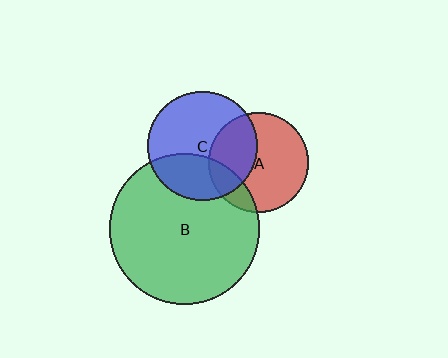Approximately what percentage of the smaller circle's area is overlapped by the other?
Approximately 35%.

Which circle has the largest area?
Circle B (green).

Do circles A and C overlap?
Yes.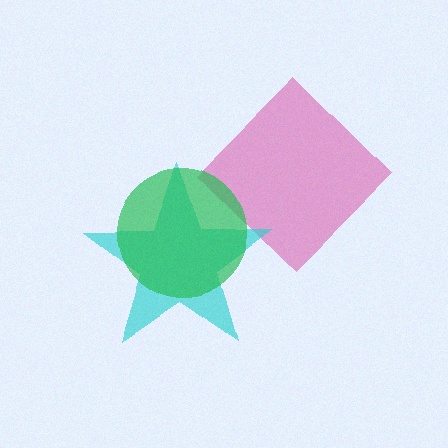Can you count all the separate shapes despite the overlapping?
Yes, there are 3 separate shapes.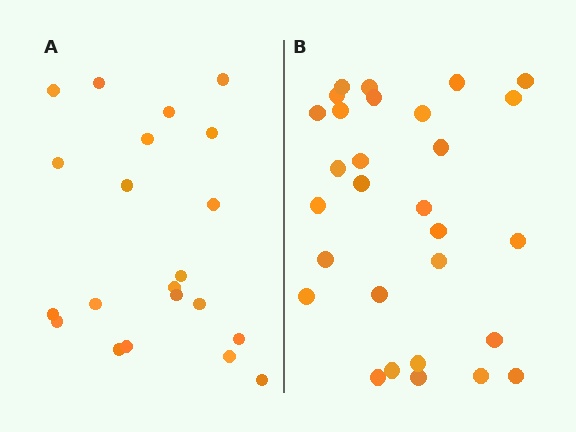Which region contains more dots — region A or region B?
Region B (the right region) has more dots.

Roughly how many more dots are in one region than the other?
Region B has roughly 8 or so more dots than region A.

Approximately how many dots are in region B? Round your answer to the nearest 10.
About 30 dots. (The exact count is 29, which rounds to 30.)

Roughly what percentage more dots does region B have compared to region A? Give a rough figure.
About 40% more.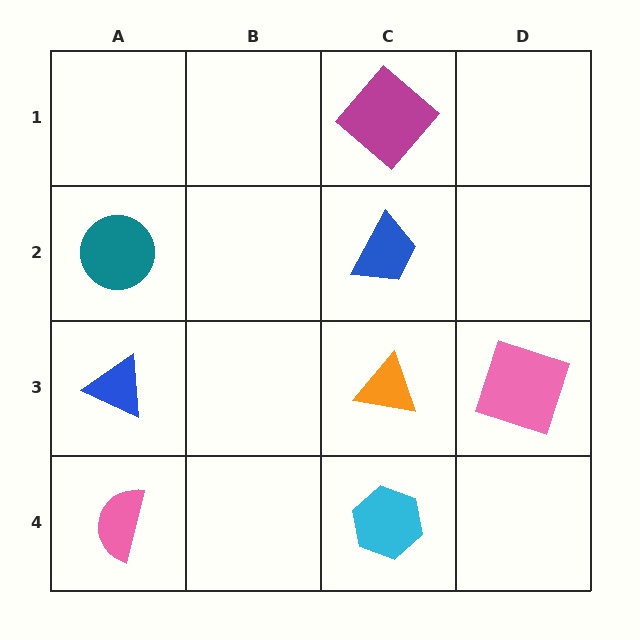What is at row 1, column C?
A magenta diamond.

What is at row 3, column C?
An orange triangle.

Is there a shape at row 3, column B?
No, that cell is empty.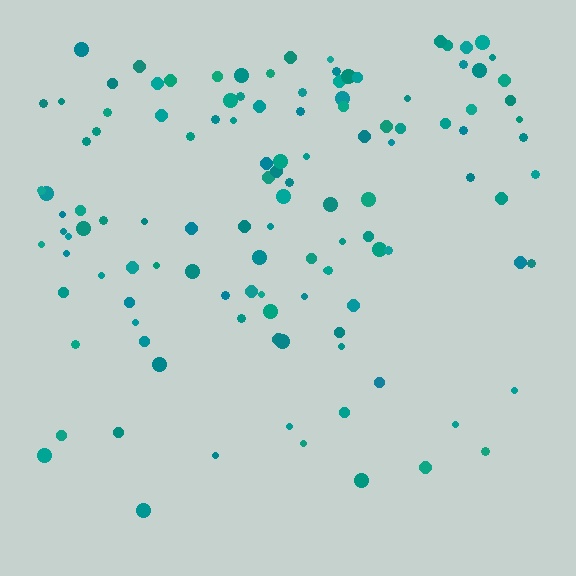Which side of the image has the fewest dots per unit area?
The bottom.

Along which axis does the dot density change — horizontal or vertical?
Vertical.